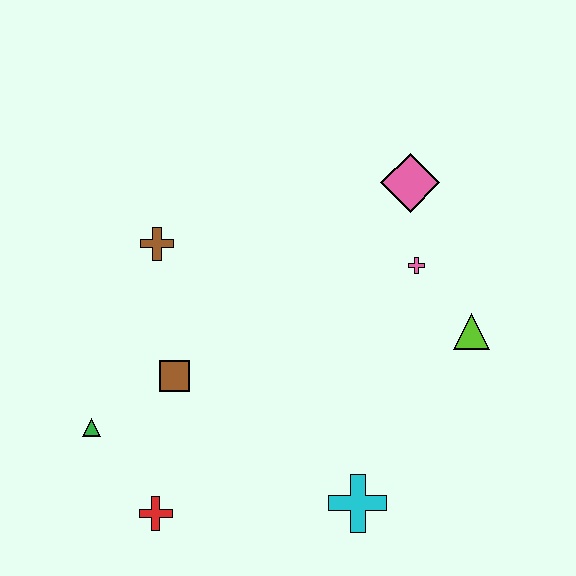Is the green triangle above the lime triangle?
No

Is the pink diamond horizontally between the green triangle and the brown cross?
No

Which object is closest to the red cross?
The green triangle is closest to the red cross.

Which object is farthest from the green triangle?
The pink diamond is farthest from the green triangle.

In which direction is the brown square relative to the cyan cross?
The brown square is to the left of the cyan cross.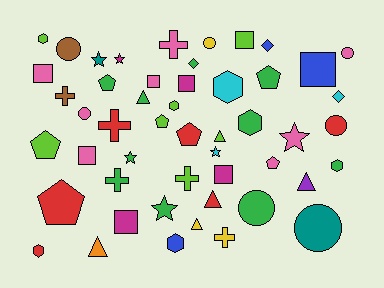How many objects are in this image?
There are 50 objects.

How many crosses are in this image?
There are 6 crosses.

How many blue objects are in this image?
There are 3 blue objects.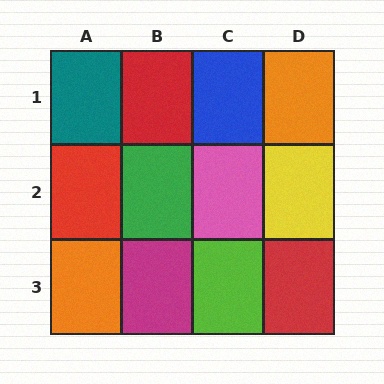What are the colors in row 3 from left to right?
Orange, magenta, lime, red.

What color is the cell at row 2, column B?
Green.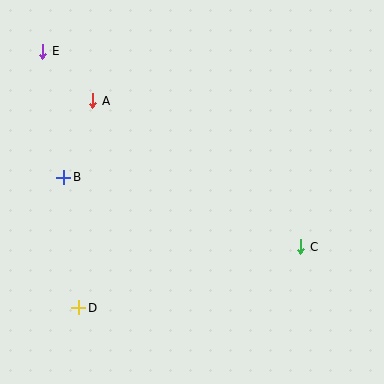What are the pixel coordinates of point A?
Point A is at (93, 101).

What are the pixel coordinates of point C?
Point C is at (301, 247).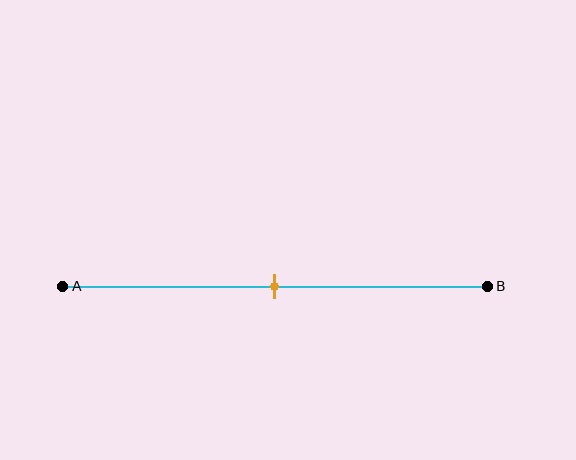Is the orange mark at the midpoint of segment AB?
Yes, the mark is approximately at the midpoint.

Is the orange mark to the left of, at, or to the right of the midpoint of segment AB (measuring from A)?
The orange mark is approximately at the midpoint of segment AB.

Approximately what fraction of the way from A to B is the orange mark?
The orange mark is approximately 50% of the way from A to B.